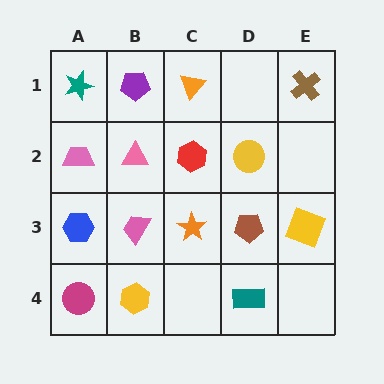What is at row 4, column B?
A yellow hexagon.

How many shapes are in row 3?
5 shapes.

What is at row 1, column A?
A teal star.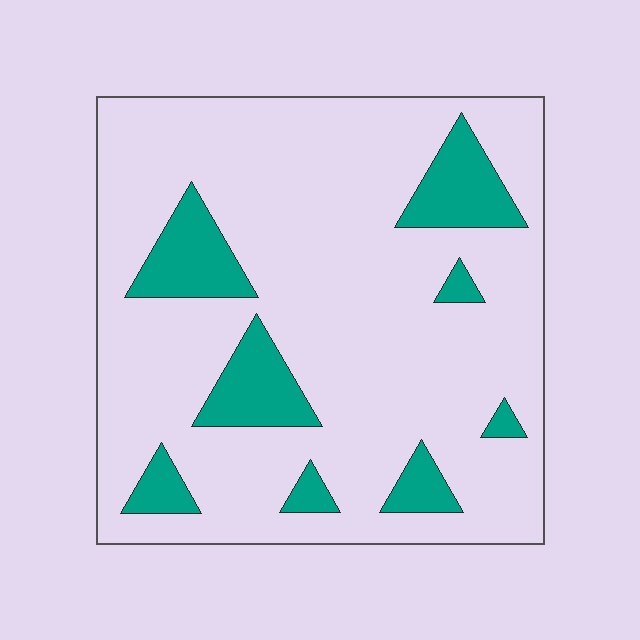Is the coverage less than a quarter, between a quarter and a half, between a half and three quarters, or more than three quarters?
Less than a quarter.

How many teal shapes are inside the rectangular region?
8.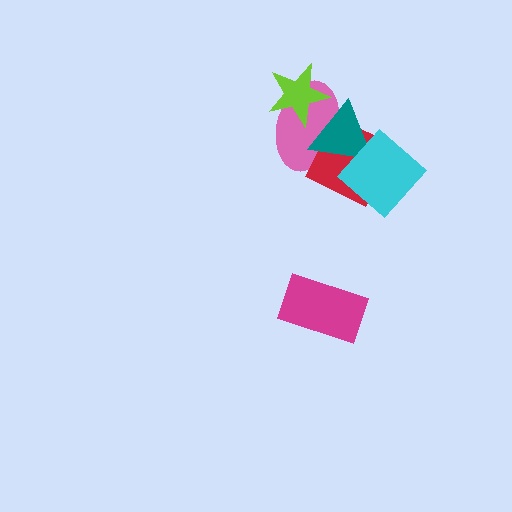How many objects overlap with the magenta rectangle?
0 objects overlap with the magenta rectangle.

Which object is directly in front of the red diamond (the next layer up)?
The teal triangle is directly in front of the red diamond.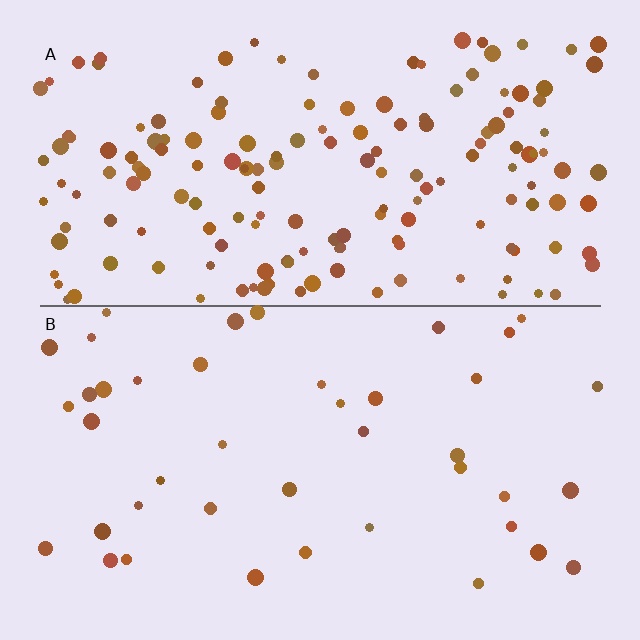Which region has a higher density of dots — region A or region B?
A (the top).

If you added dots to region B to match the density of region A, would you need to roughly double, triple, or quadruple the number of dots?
Approximately quadruple.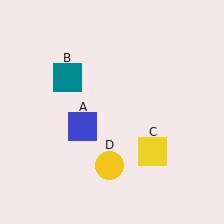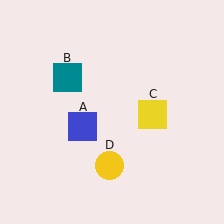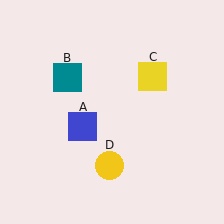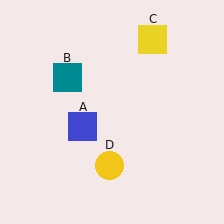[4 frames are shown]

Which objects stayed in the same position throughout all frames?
Blue square (object A) and teal square (object B) and yellow circle (object D) remained stationary.